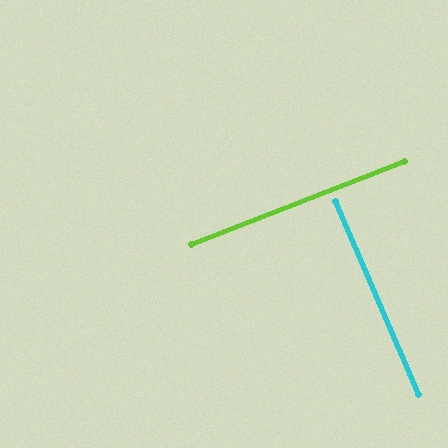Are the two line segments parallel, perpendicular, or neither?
Perpendicular — they meet at approximately 88°.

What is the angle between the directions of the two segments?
Approximately 88 degrees.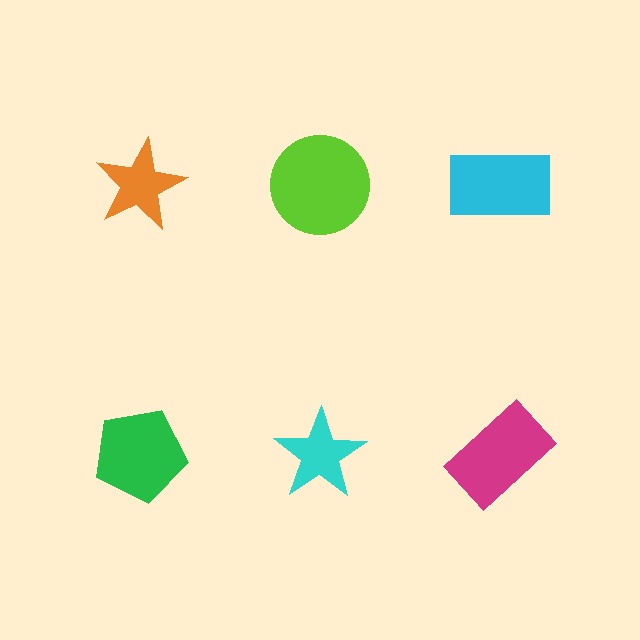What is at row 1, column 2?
A lime circle.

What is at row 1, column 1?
An orange star.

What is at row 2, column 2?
A cyan star.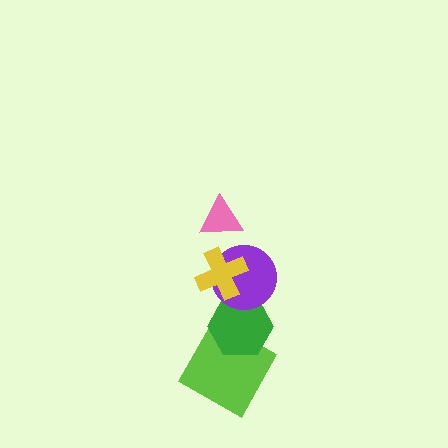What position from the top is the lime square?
The lime square is 5th from the top.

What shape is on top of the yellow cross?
The pink triangle is on top of the yellow cross.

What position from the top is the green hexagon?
The green hexagon is 4th from the top.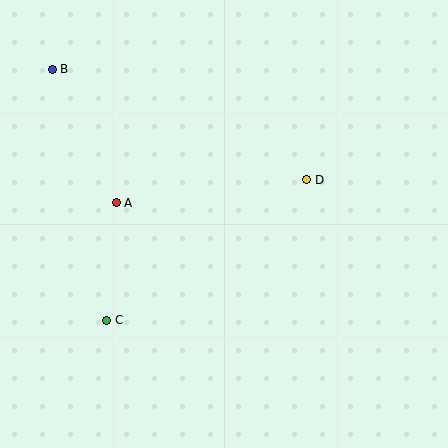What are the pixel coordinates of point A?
Point A is at (116, 203).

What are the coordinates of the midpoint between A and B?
The midpoint between A and B is at (84, 136).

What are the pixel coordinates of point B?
Point B is at (52, 69).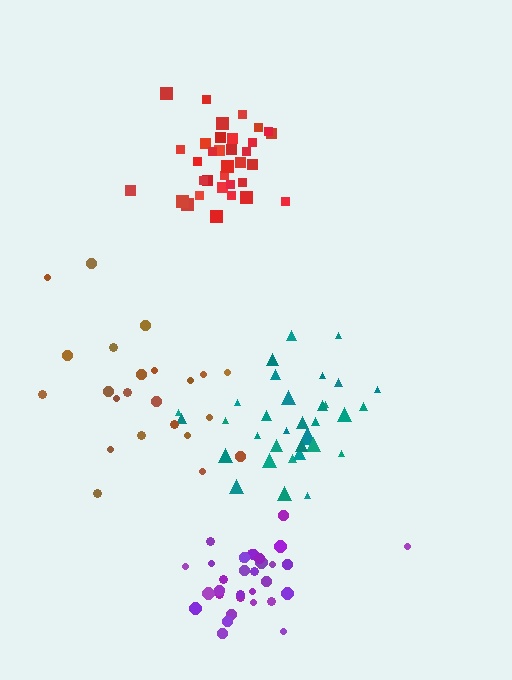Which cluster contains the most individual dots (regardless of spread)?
Teal (34).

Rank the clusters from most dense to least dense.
red, purple, teal, brown.